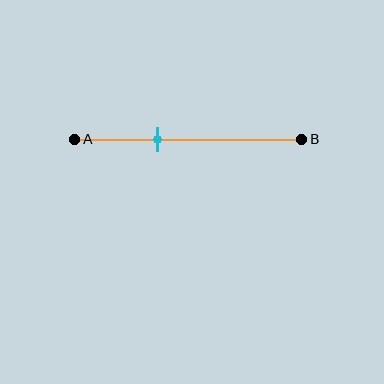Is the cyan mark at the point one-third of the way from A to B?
No, the mark is at about 35% from A, not at the 33% one-third point.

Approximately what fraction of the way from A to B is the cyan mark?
The cyan mark is approximately 35% of the way from A to B.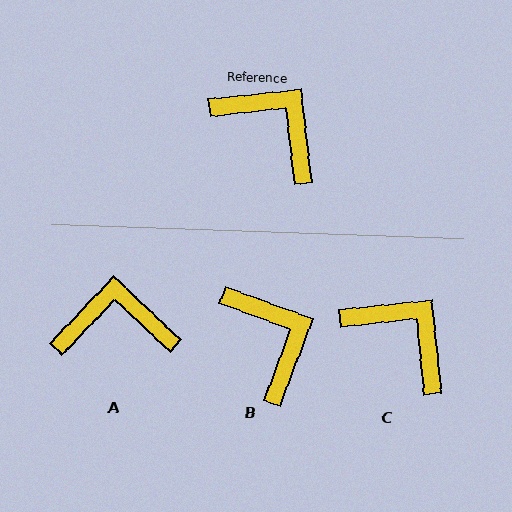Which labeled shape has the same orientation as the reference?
C.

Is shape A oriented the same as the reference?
No, it is off by about 41 degrees.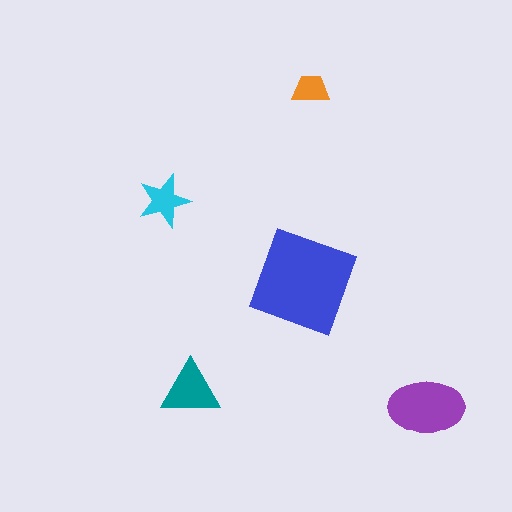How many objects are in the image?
There are 5 objects in the image.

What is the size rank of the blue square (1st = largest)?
1st.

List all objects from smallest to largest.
The orange trapezoid, the cyan star, the teal triangle, the purple ellipse, the blue square.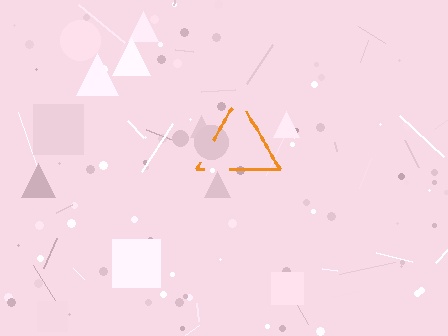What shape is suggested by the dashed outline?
The dashed outline suggests a triangle.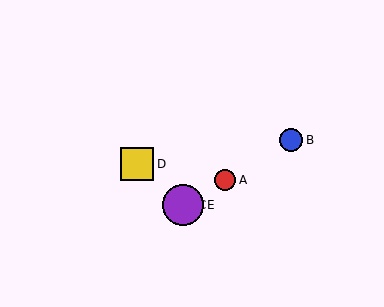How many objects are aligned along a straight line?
4 objects (A, B, C, E) are aligned along a straight line.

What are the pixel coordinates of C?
Object C is at (184, 205).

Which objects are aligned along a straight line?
Objects A, B, C, E are aligned along a straight line.